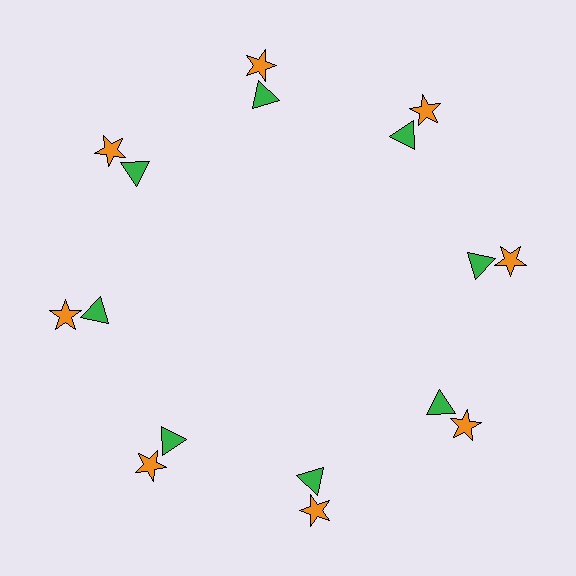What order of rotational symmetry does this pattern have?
This pattern has 8-fold rotational symmetry.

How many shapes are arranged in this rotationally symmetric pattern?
There are 16 shapes, arranged in 8 groups of 2.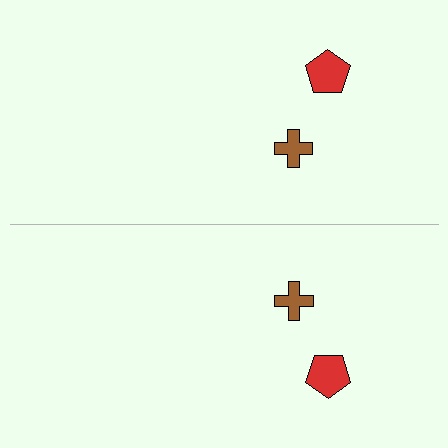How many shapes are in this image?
There are 4 shapes in this image.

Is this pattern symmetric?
Yes, this pattern has bilateral (reflection) symmetry.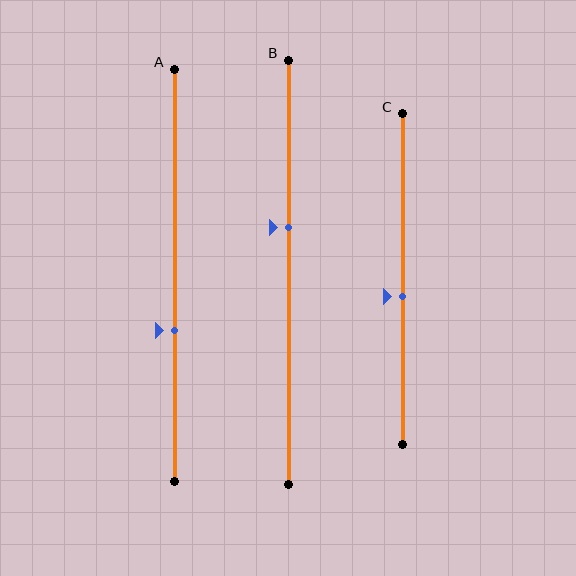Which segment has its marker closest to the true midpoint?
Segment C has its marker closest to the true midpoint.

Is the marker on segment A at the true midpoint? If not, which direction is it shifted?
No, the marker on segment A is shifted downward by about 13% of the segment length.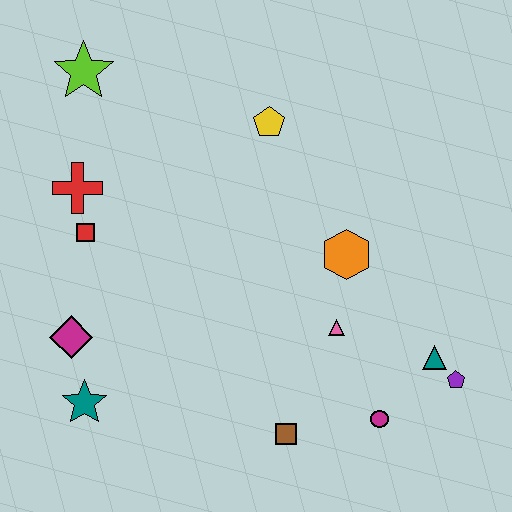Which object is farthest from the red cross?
The purple pentagon is farthest from the red cross.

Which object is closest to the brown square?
The magenta circle is closest to the brown square.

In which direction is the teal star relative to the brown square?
The teal star is to the left of the brown square.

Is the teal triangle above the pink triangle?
No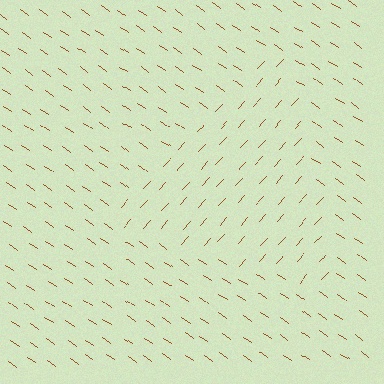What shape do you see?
I see a triangle.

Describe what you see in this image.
The image is filled with small brown line segments. A triangle region in the image has lines oriented differently from the surrounding lines, creating a visible texture boundary.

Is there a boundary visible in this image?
Yes, there is a texture boundary formed by a change in line orientation.